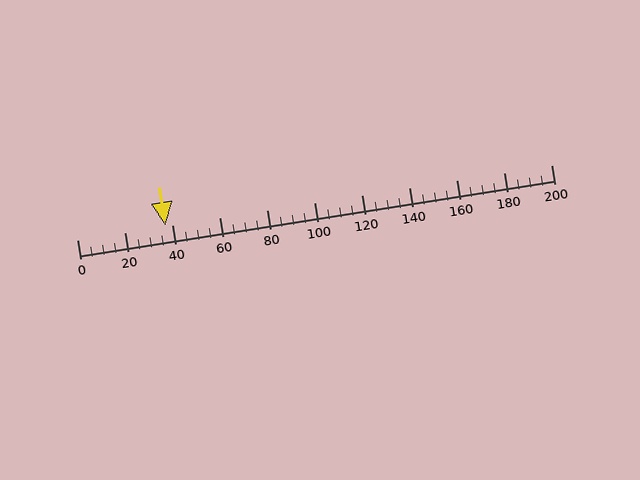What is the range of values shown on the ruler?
The ruler shows values from 0 to 200.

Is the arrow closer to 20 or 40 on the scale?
The arrow is closer to 40.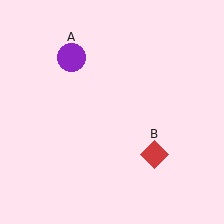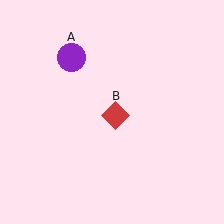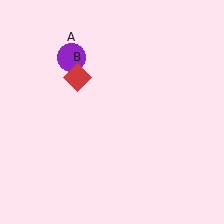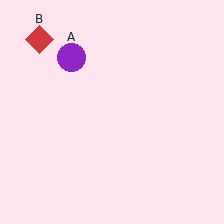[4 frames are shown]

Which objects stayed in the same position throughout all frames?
Purple circle (object A) remained stationary.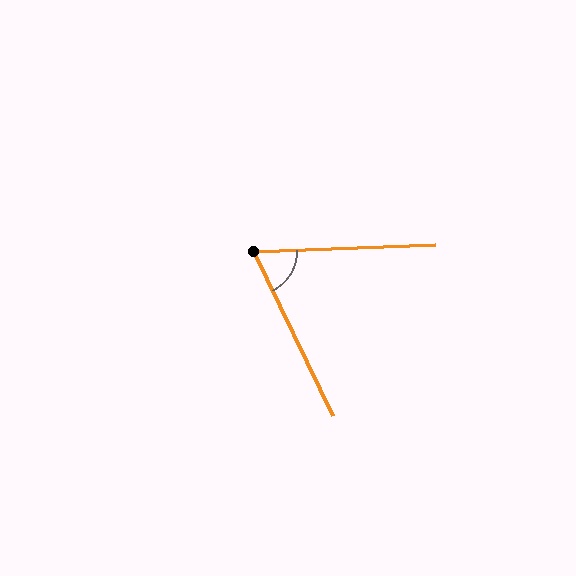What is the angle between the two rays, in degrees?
Approximately 66 degrees.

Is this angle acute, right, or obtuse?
It is acute.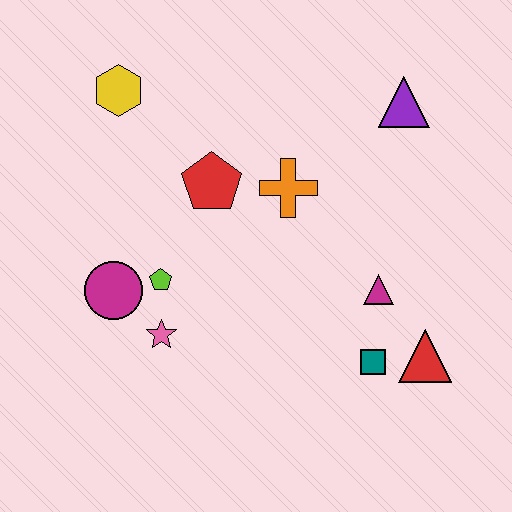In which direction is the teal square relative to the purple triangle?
The teal square is below the purple triangle.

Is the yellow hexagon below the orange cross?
No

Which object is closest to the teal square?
The red triangle is closest to the teal square.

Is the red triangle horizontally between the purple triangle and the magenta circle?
No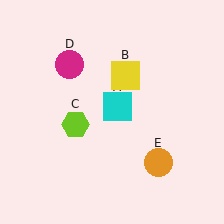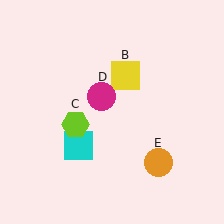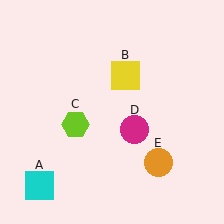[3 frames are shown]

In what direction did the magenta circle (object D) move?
The magenta circle (object D) moved down and to the right.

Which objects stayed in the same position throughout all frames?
Yellow square (object B) and lime hexagon (object C) and orange circle (object E) remained stationary.